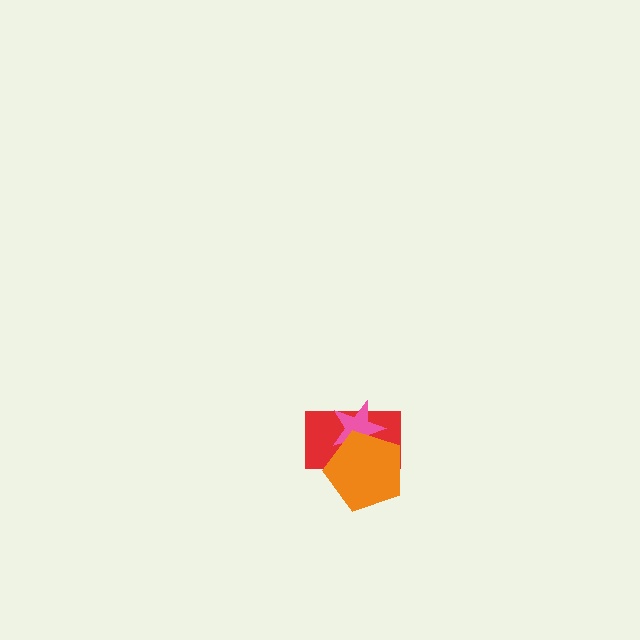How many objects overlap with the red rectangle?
2 objects overlap with the red rectangle.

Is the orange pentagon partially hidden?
No, no other shape covers it.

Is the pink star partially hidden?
Yes, it is partially covered by another shape.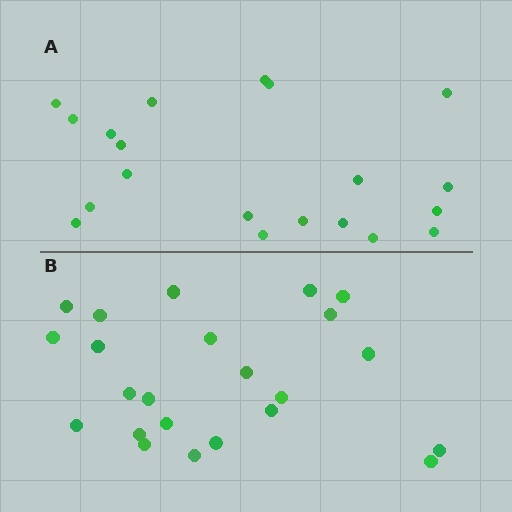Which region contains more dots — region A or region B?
Region B (the bottom region) has more dots.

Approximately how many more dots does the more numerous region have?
Region B has just a few more — roughly 2 or 3 more dots than region A.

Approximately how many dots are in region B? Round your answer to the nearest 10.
About 20 dots. (The exact count is 23, which rounds to 20.)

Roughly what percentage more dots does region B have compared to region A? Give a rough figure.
About 15% more.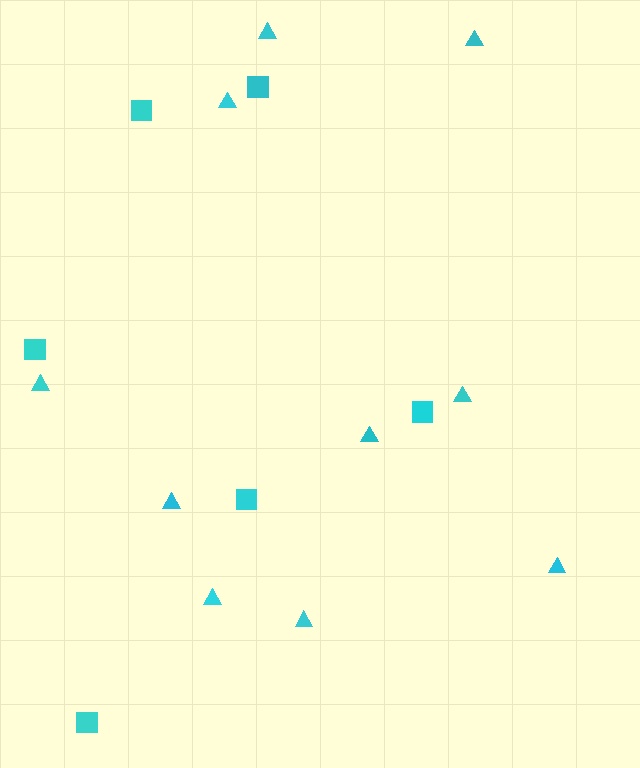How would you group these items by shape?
There are 2 groups: one group of squares (6) and one group of triangles (10).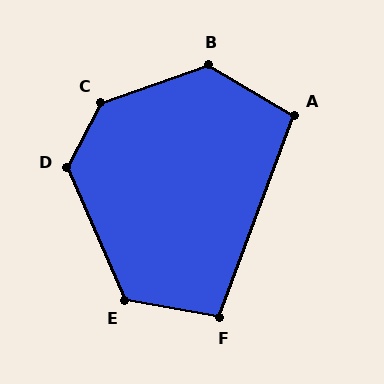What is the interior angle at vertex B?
Approximately 131 degrees (obtuse).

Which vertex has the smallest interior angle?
A, at approximately 100 degrees.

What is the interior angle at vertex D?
Approximately 129 degrees (obtuse).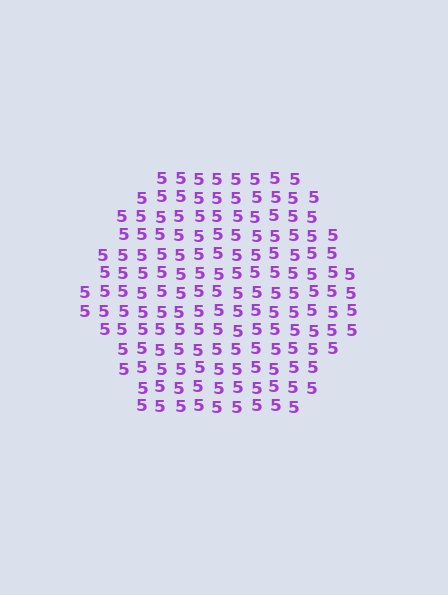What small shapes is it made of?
It is made of small digit 5's.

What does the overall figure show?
The overall figure shows a hexagon.